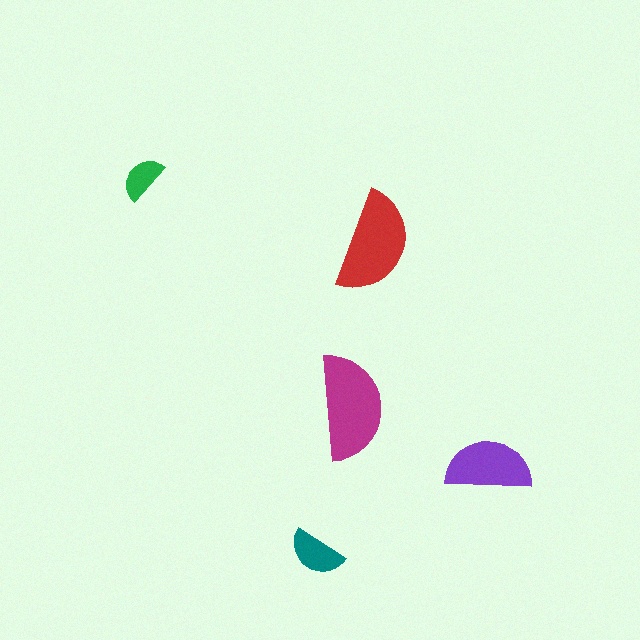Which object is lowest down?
The teal semicircle is bottommost.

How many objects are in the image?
There are 5 objects in the image.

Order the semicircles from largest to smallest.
the magenta one, the red one, the purple one, the teal one, the green one.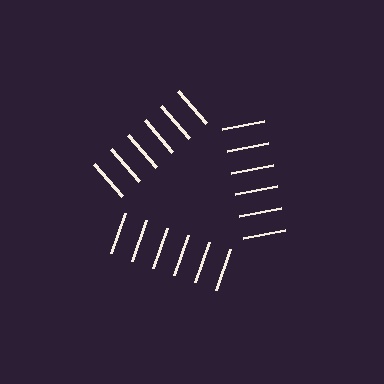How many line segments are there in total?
18 — 6 along each of the 3 edges.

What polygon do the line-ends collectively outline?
An illusory triangle — the line segments terminate on its edges but no continuous stroke is drawn.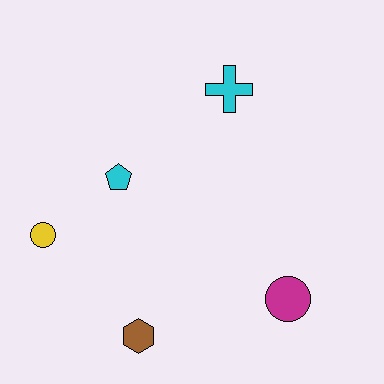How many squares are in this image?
There are no squares.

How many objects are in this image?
There are 5 objects.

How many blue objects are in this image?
There are no blue objects.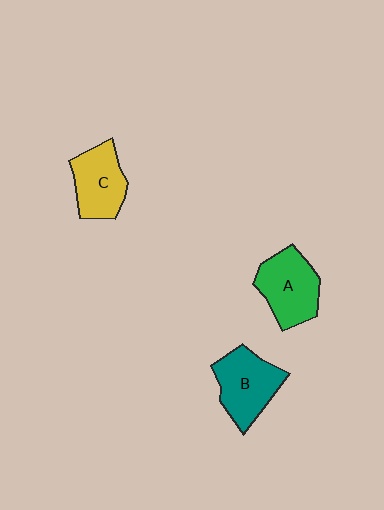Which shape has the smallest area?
Shape C (yellow).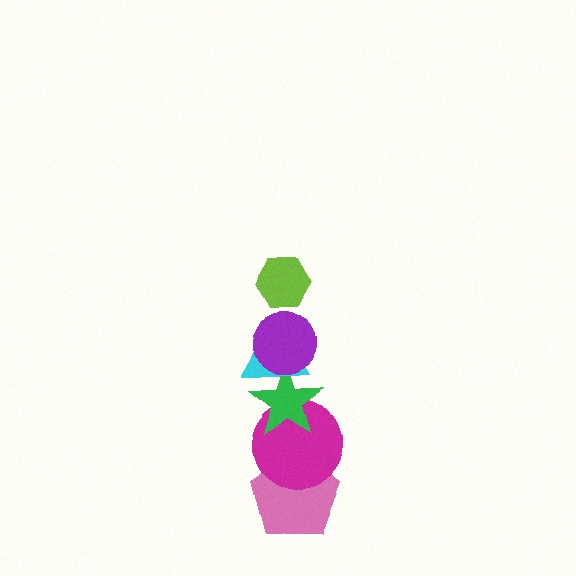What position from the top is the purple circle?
The purple circle is 2nd from the top.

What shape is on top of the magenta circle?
The green star is on top of the magenta circle.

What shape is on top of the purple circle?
The lime hexagon is on top of the purple circle.